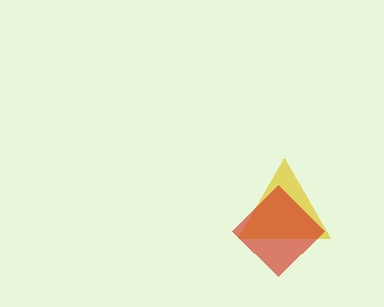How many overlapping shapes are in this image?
There are 2 overlapping shapes in the image.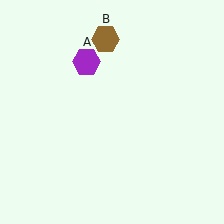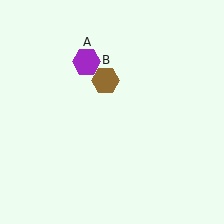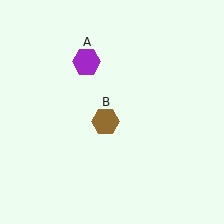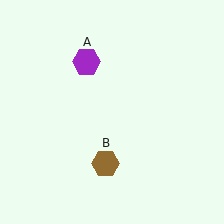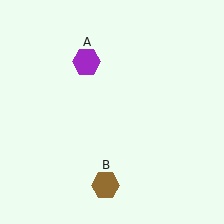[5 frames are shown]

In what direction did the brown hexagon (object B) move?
The brown hexagon (object B) moved down.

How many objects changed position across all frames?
1 object changed position: brown hexagon (object B).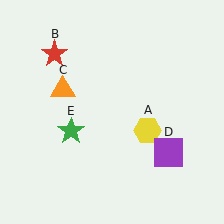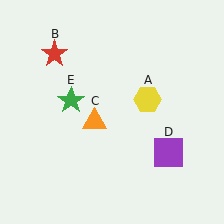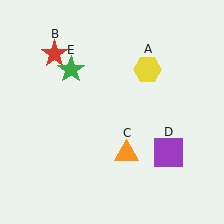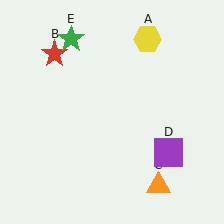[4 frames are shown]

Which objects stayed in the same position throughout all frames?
Red star (object B) and purple square (object D) remained stationary.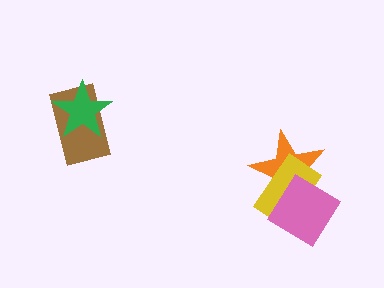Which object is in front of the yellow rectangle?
The pink diamond is in front of the yellow rectangle.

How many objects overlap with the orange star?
2 objects overlap with the orange star.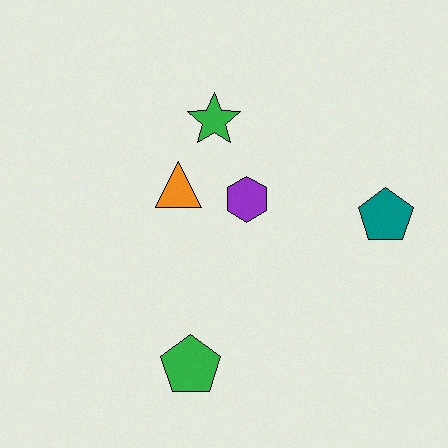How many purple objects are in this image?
There is 1 purple object.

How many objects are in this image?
There are 5 objects.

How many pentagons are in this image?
There are 2 pentagons.